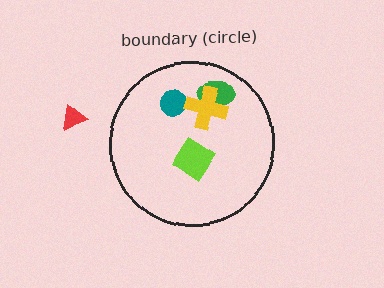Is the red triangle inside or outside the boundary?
Outside.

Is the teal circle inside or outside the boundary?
Inside.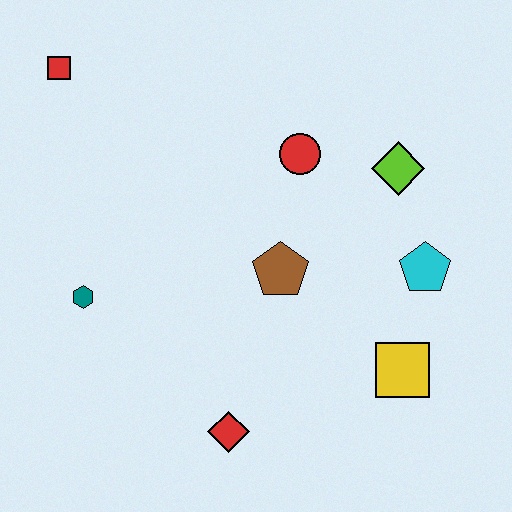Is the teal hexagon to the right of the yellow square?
No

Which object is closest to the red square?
The teal hexagon is closest to the red square.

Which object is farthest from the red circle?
The red diamond is farthest from the red circle.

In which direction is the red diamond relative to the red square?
The red diamond is below the red square.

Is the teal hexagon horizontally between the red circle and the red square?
Yes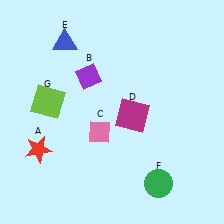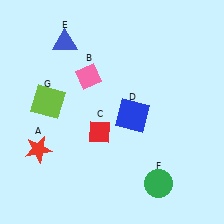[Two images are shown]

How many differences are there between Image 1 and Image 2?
There are 3 differences between the two images.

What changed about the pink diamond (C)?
In Image 1, C is pink. In Image 2, it changed to red.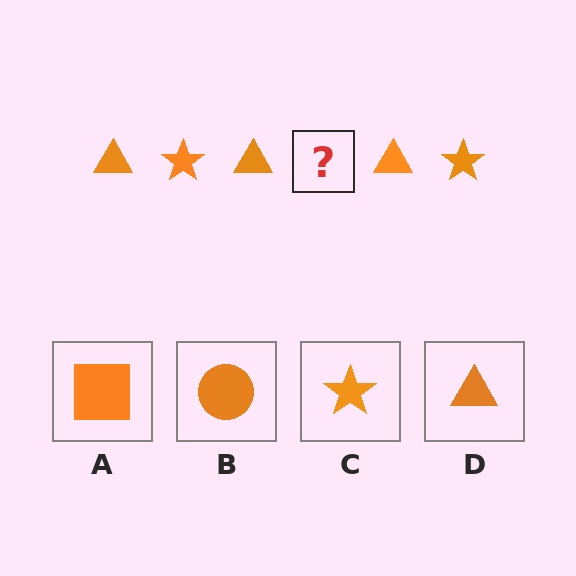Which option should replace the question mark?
Option C.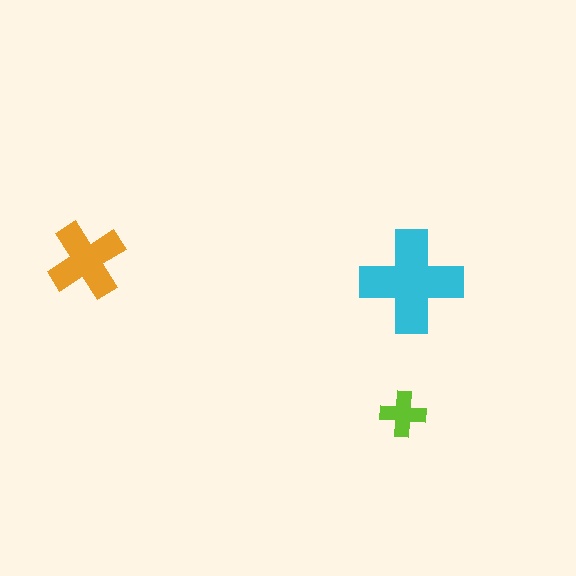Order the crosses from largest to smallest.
the cyan one, the orange one, the lime one.